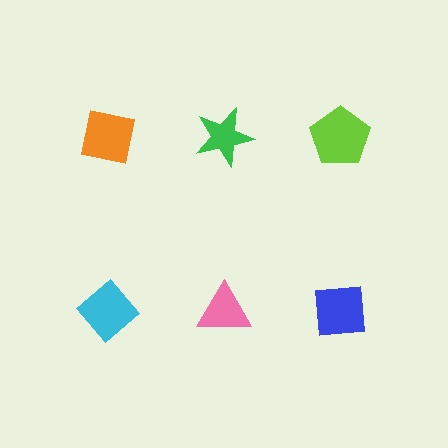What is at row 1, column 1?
An orange square.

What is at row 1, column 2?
A green star.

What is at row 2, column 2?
A pink triangle.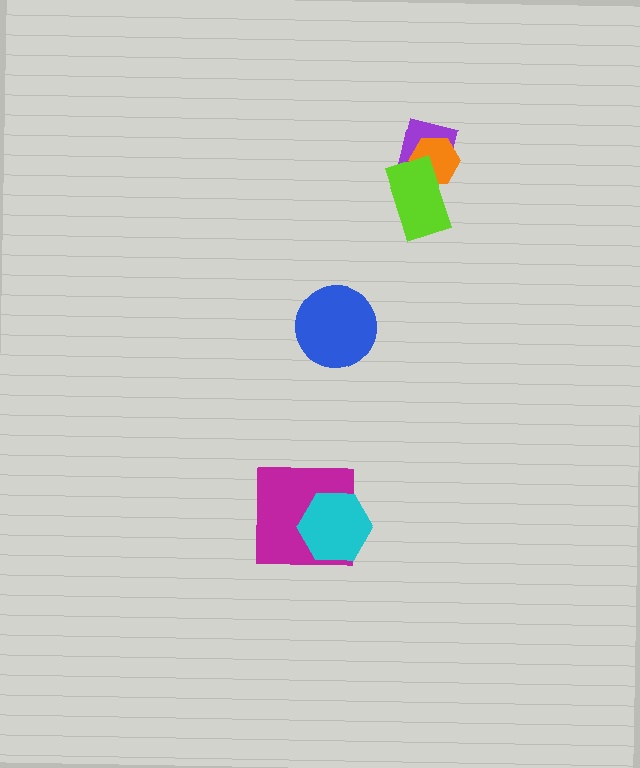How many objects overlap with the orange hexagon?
2 objects overlap with the orange hexagon.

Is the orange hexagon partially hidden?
Yes, it is partially covered by another shape.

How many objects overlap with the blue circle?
0 objects overlap with the blue circle.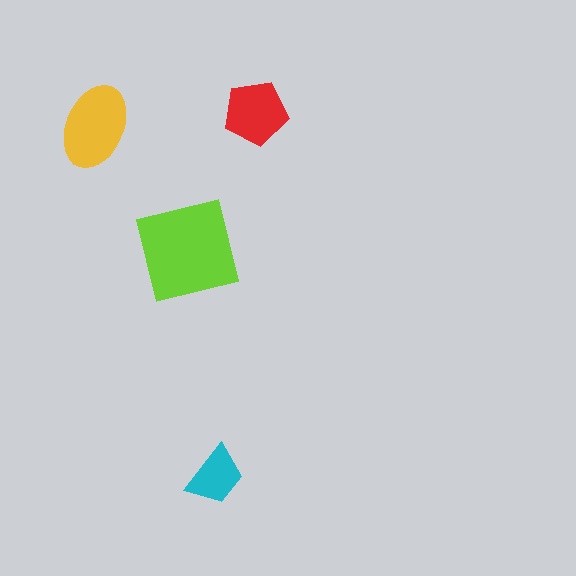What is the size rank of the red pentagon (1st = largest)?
3rd.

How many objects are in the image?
There are 4 objects in the image.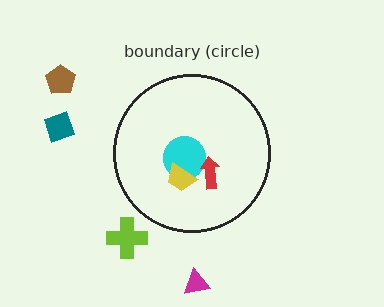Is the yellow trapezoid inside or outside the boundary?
Inside.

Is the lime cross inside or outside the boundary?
Outside.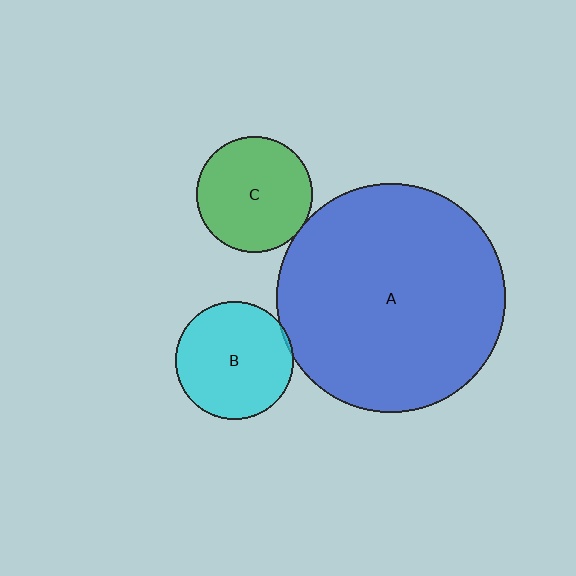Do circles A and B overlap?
Yes.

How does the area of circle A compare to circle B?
Approximately 3.7 times.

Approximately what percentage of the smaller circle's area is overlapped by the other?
Approximately 5%.